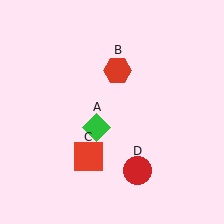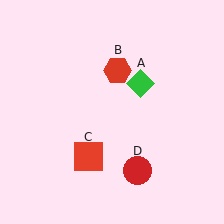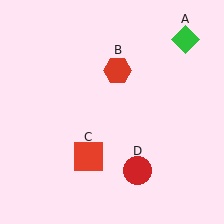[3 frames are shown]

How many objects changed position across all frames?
1 object changed position: green diamond (object A).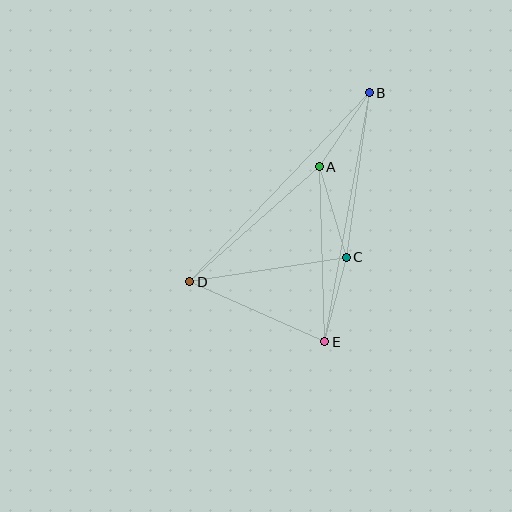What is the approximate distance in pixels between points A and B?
The distance between A and B is approximately 90 pixels.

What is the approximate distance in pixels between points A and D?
The distance between A and D is approximately 173 pixels.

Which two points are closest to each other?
Points C and E are closest to each other.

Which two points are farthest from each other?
Points B and D are farthest from each other.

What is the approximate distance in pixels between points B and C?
The distance between B and C is approximately 166 pixels.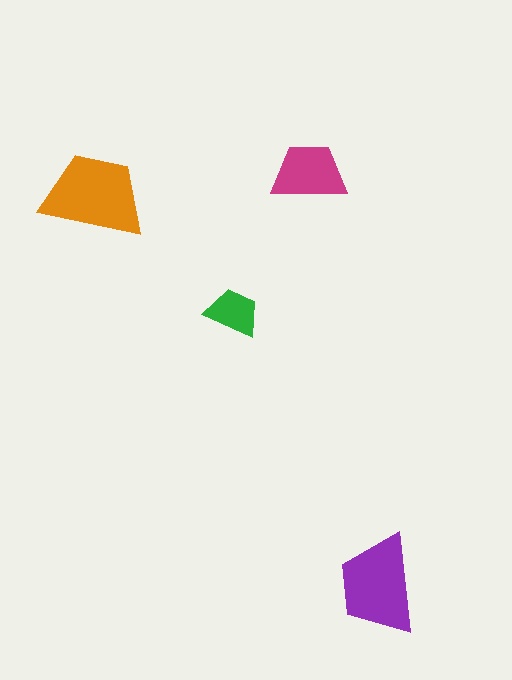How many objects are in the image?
There are 4 objects in the image.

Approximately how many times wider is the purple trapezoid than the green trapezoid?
About 2 times wider.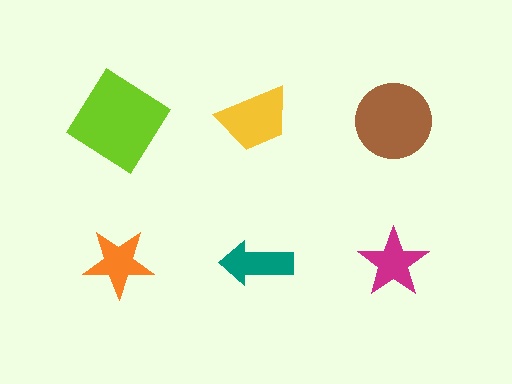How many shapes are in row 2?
3 shapes.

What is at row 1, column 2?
A yellow trapezoid.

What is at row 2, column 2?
A teal arrow.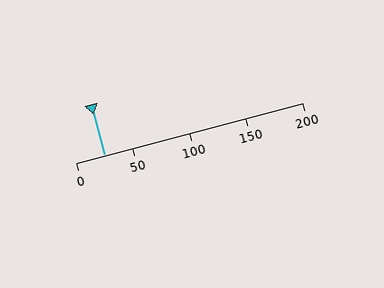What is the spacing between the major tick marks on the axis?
The major ticks are spaced 50 apart.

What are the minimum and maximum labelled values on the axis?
The axis runs from 0 to 200.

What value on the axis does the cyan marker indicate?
The marker indicates approximately 25.